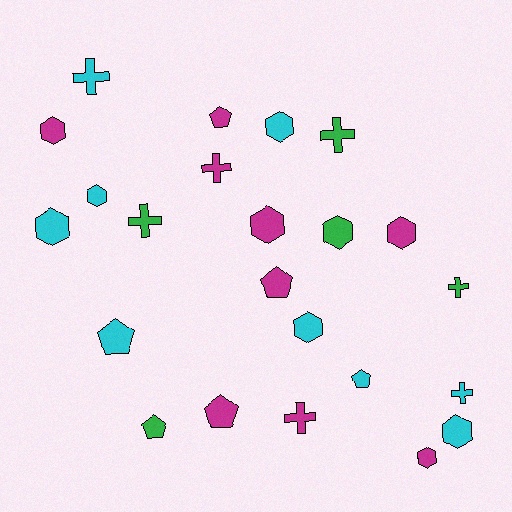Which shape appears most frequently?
Hexagon, with 10 objects.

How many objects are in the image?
There are 23 objects.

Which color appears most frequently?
Cyan, with 9 objects.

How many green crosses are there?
There are 3 green crosses.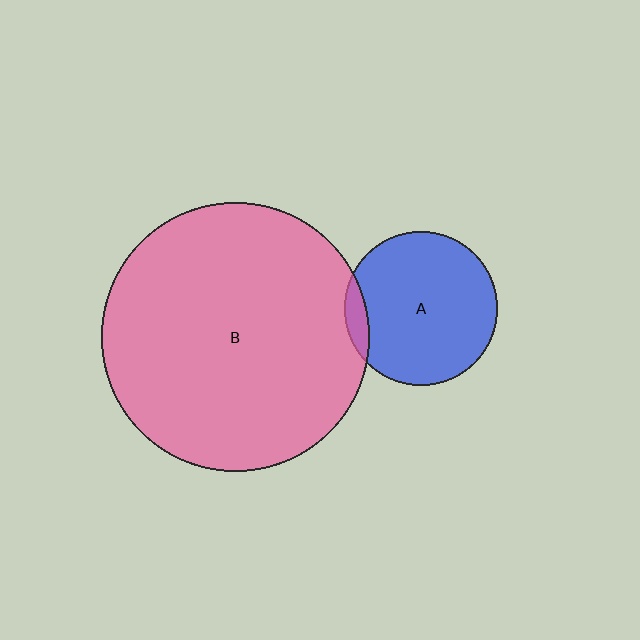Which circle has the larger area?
Circle B (pink).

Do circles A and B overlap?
Yes.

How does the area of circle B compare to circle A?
Approximately 3.1 times.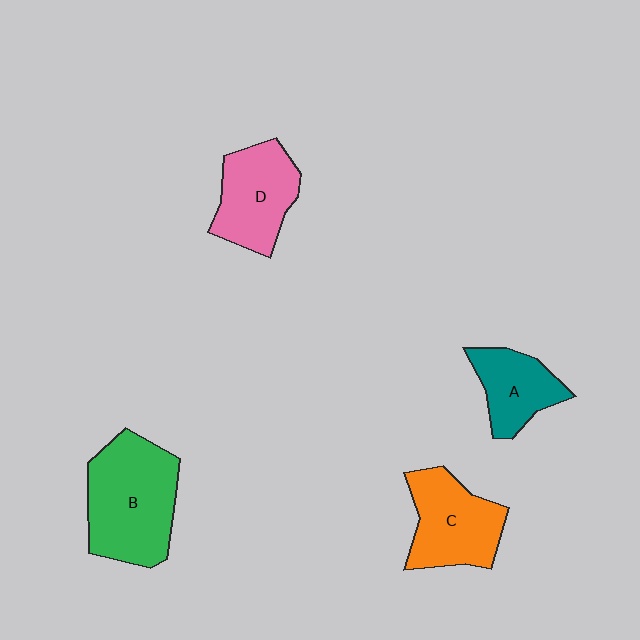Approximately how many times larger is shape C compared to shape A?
Approximately 1.4 times.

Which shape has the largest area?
Shape B (green).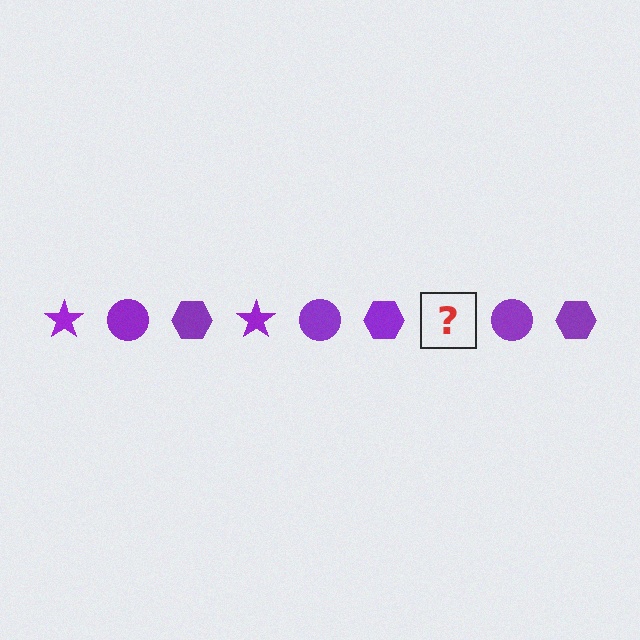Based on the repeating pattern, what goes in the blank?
The blank should be a purple star.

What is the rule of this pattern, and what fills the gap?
The rule is that the pattern cycles through star, circle, hexagon shapes in purple. The gap should be filled with a purple star.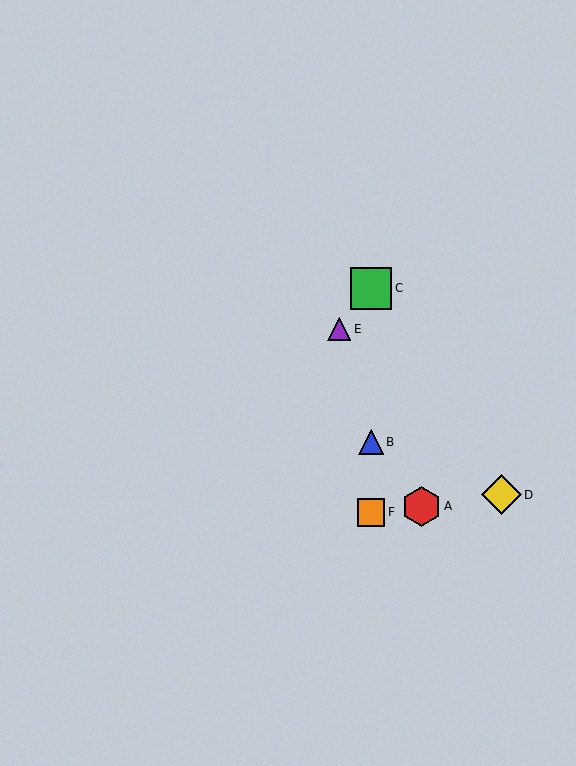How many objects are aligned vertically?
3 objects (B, C, F) are aligned vertically.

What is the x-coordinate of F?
Object F is at x≈371.